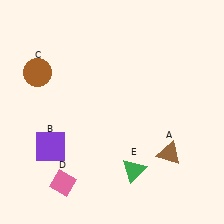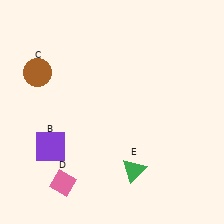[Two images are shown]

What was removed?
The brown triangle (A) was removed in Image 2.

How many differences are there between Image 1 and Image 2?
There is 1 difference between the two images.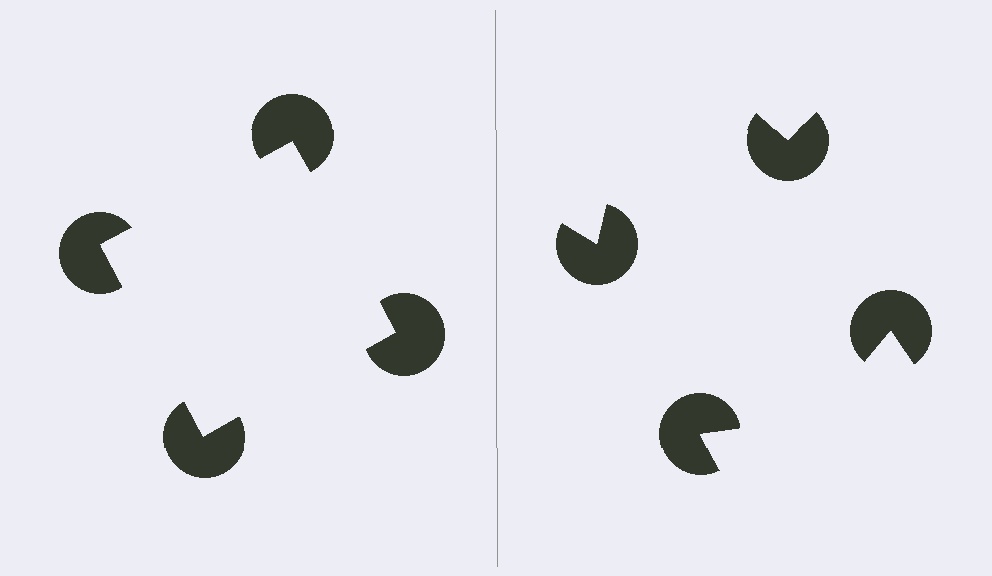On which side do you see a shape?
An illusory square appears on the left side. On the right side the wedge cuts are rotated, so no coherent shape forms.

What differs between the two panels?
The pac-man discs are positioned identically on both sides; only the wedge orientations differ. On the left they align to a square; on the right they are misaligned.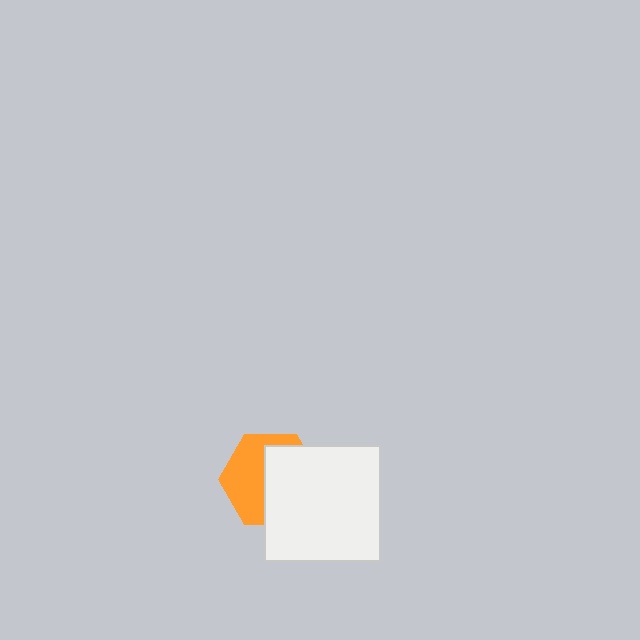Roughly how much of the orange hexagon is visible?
About half of it is visible (roughly 47%).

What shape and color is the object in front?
The object in front is a white square.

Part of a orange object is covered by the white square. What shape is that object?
It is a hexagon.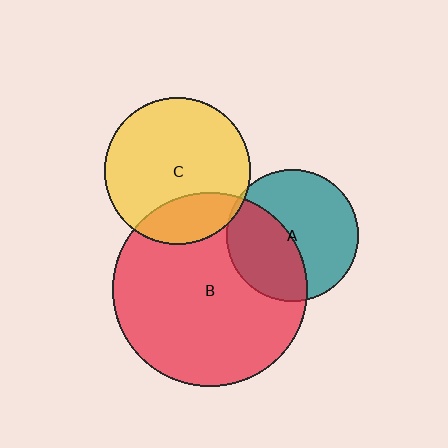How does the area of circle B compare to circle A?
Approximately 2.2 times.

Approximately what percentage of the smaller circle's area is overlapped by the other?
Approximately 5%.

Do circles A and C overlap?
Yes.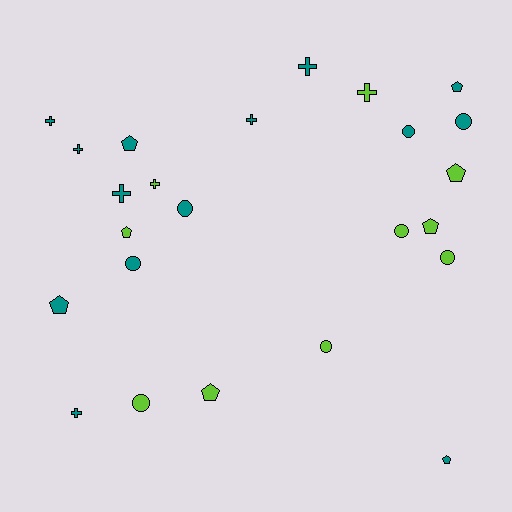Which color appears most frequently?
Teal, with 14 objects.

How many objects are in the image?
There are 24 objects.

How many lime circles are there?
There are 4 lime circles.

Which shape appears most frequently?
Cross, with 8 objects.